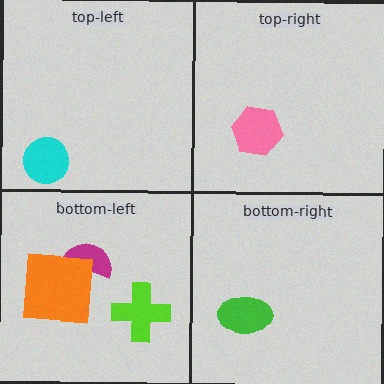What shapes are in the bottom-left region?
The magenta semicircle, the orange square, the lime cross.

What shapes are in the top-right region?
The pink hexagon.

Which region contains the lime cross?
The bottom-left region.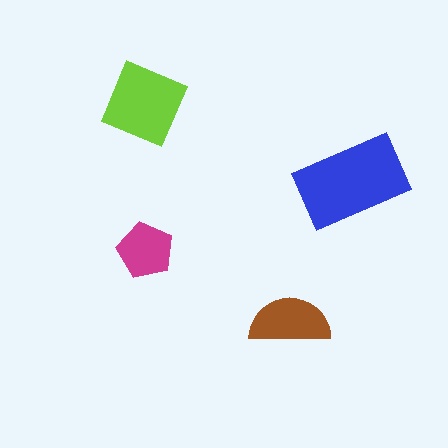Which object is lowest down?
The brown semicircle is bottommost.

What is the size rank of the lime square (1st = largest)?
2nd.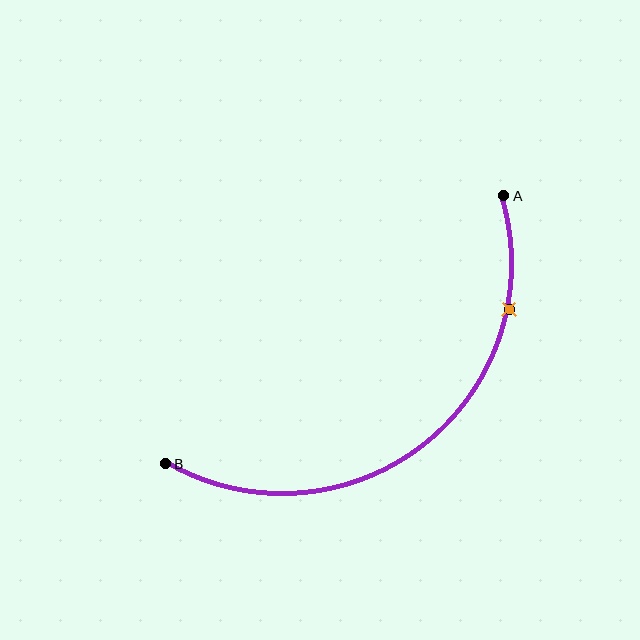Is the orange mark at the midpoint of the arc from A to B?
No. The orange mark lies on the arc but is closer to endpoint A. The arc midpoint would be at the point on the curve equidistant along the arc from both A and B.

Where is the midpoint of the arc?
The arc midpoint is the point on the curve farthest from the straight line joining A and B. It sits below and to the right of that line.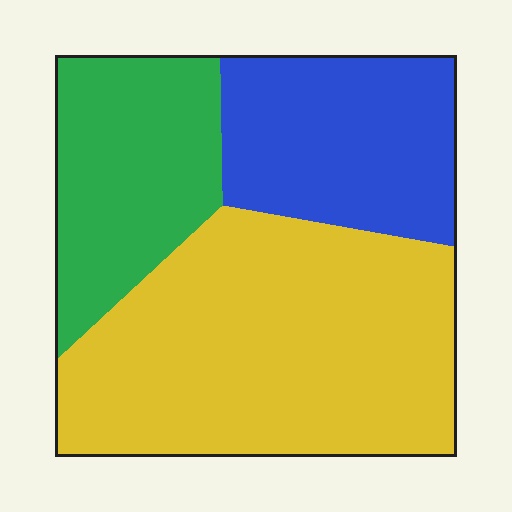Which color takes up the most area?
Yellow, at roughly 50%.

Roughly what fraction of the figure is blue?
Blue covers 25% of the figure.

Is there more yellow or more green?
Yellow.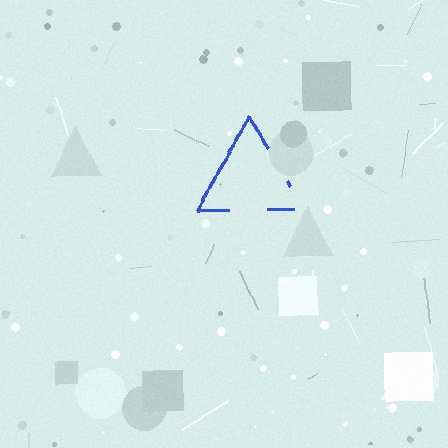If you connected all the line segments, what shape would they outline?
They would outline a triangle.